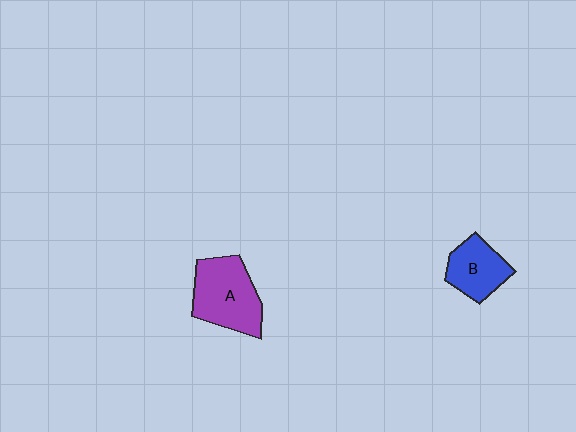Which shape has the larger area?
Shape A (purple).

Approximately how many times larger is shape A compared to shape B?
Approximately 1.5 times.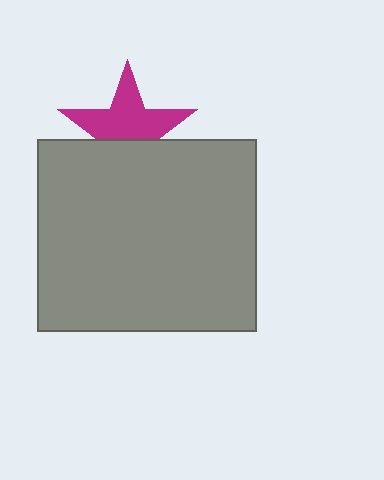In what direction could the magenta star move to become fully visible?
The magenta star could move up. That would shift it out from behind the gray rectangle entirely.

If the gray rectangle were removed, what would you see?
You would see the complete magenta star.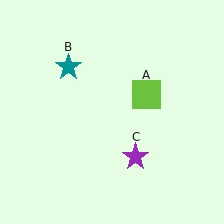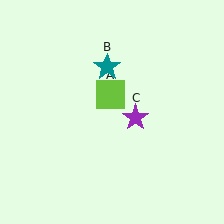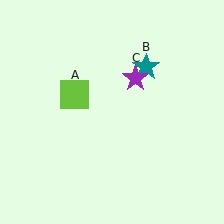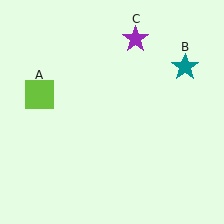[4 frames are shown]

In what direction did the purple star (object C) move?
The purple star (object C) moved up.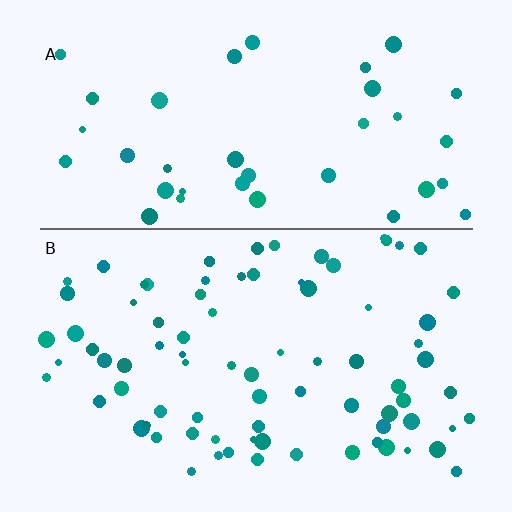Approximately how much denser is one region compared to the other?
Approximately 2.0× — region B over region A.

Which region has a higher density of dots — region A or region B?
B (the bottom).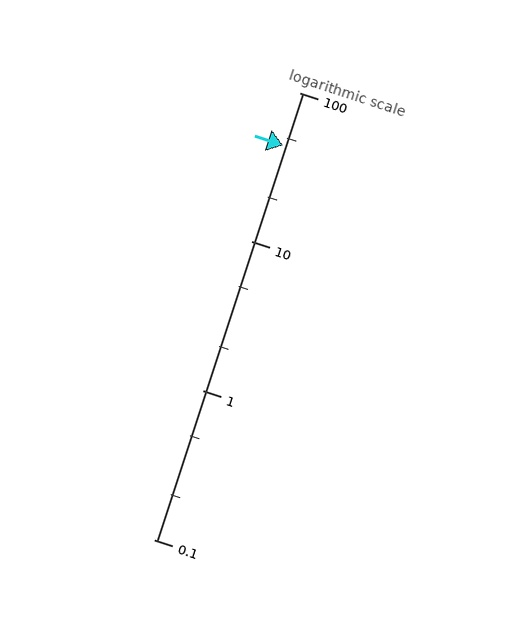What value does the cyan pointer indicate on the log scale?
The pointer indicates approximately 44.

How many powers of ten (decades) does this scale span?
The scale spans 3 decades, from 0.1 to 100.